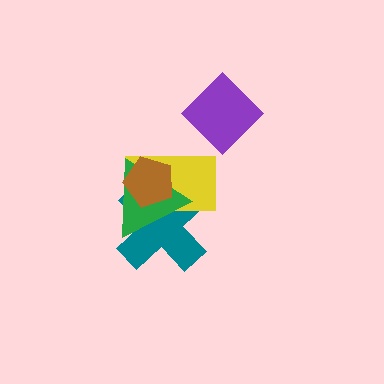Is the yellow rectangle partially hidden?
Yes, it is partially covered by another shape.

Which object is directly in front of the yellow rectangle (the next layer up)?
The green triangle is directly in front of the yellow rectangle.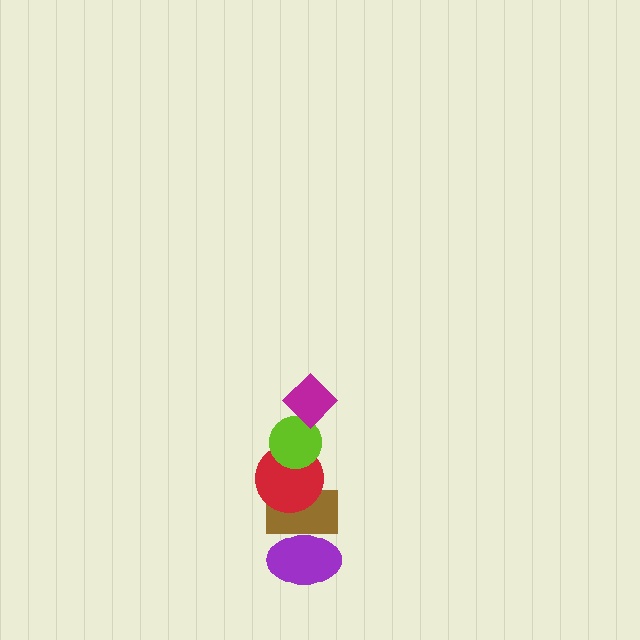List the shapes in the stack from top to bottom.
From top to bottom: the magenta diamond, the lime circle, the red circle, the brown rectangle, the purple ellipse.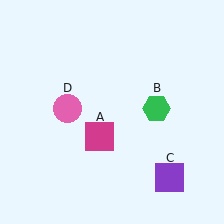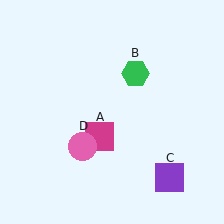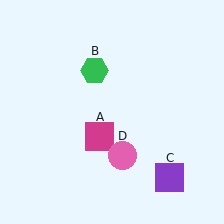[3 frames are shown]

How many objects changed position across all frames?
2 objects changed position: green hexagon (object B), pink circle (object D).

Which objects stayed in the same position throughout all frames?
Magenta square (object A) and purple square (object C) remained stationary.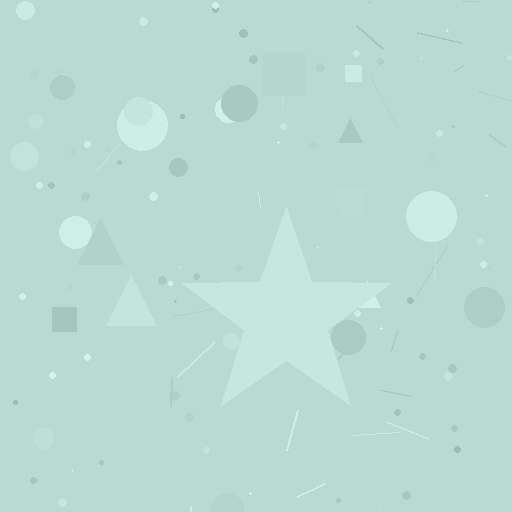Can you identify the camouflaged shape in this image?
The camouflaged shape is a star.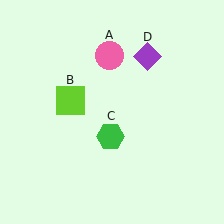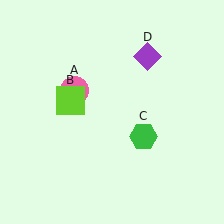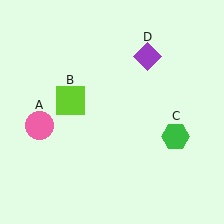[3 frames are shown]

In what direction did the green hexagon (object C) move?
The green hexagon (object C) moved right.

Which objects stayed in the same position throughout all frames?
Lime square (object B) and purple diamond (object D) remained stationary.